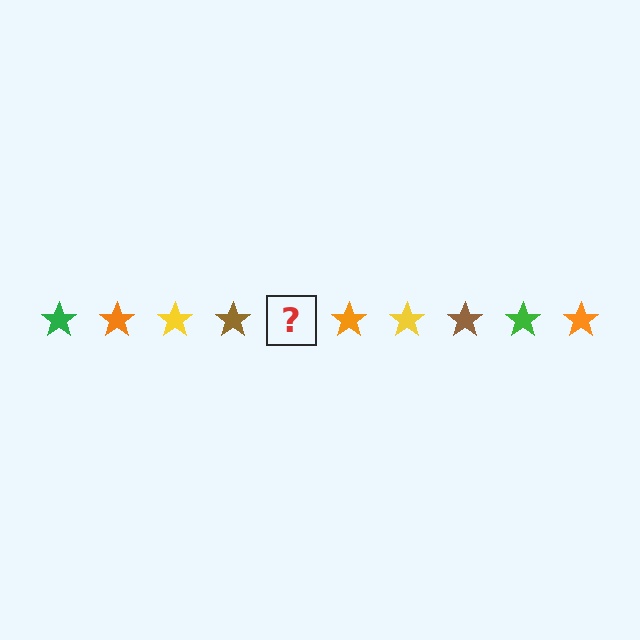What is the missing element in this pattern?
The missing element is a green star.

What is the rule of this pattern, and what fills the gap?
The rule is that the pattern cycles through green, orange, yellow, brown stars. The gap should be filled with a green star.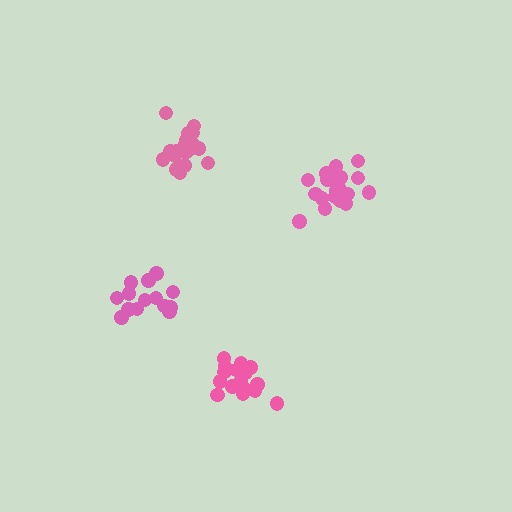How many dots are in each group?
Group 1: 14 dots, Group 2: 20 dots, Group 3: 20 dots, Group 4: 18 dots (72 total).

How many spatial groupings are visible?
There are 4 spatial groupings.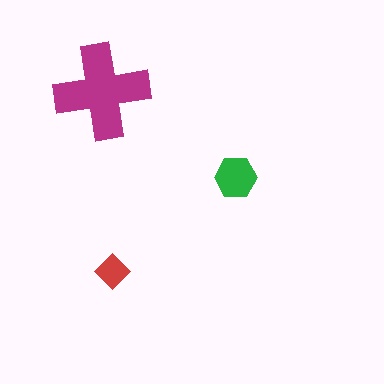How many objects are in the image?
There are 3 objects in the image.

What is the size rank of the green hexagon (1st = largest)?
2nd.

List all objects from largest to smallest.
The magenta cross, the green hexagon, the red diamond.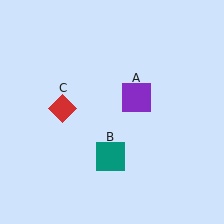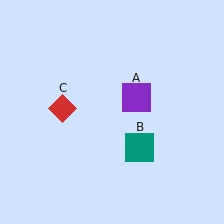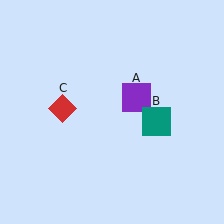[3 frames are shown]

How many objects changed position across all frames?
1 object changed position: teal square (object B).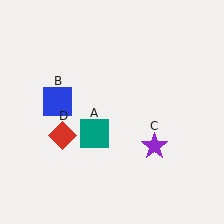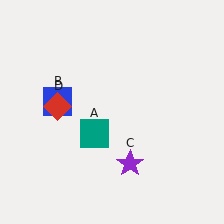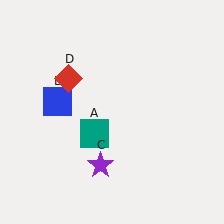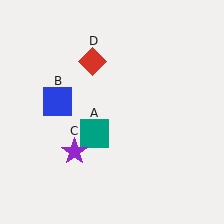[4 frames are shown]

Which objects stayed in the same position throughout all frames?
Teal square (object A) and blue square (object B) remained stationary.